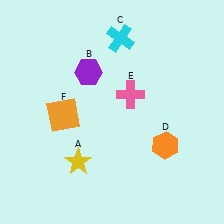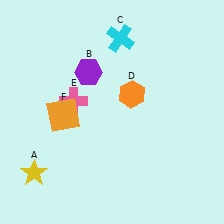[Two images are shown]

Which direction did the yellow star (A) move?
The yellow star (A) moved left.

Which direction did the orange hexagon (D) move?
The orange hexagon (D) moved up.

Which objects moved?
The objects that moved are: the yellow star (A), the orange hexagon (D), the pink cross (E).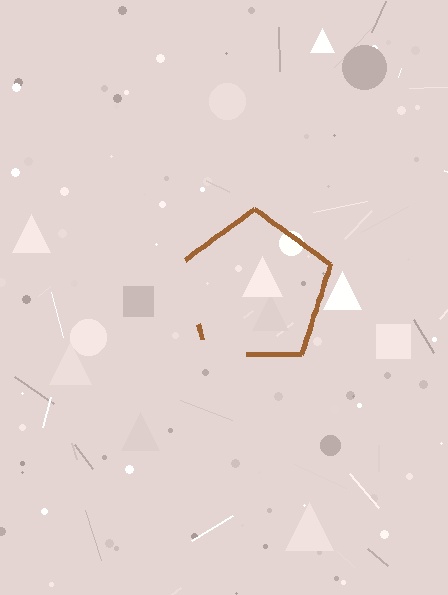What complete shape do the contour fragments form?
The contour fragments form a pentagon.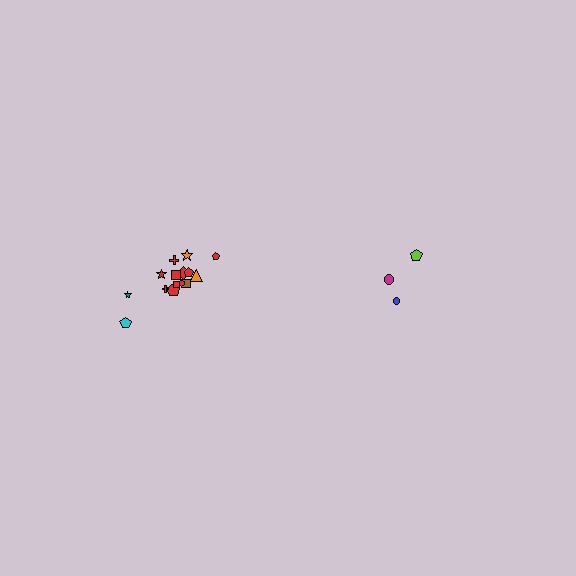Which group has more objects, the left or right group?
The left group.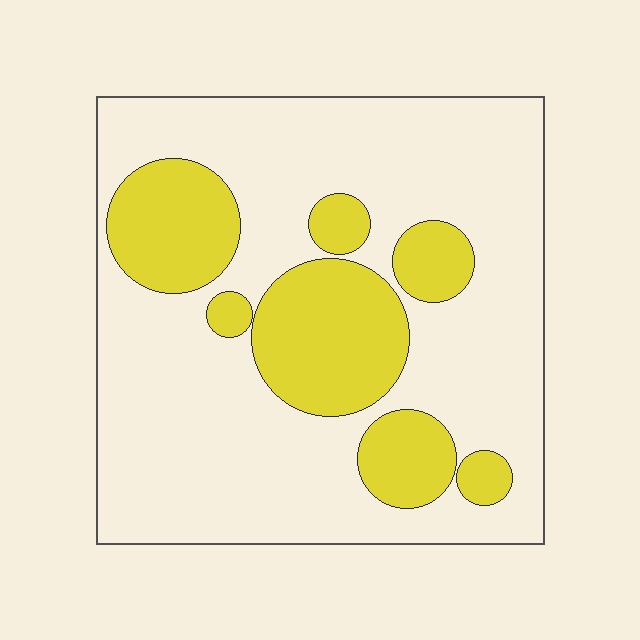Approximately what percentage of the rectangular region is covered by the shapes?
Approximately 25%.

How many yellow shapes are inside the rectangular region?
7.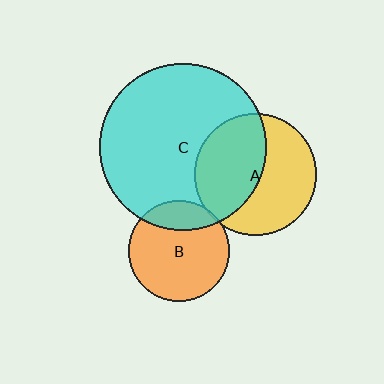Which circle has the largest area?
Circle C (cyan).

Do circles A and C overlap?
Yes.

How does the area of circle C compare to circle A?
Approximately 1.9 times.